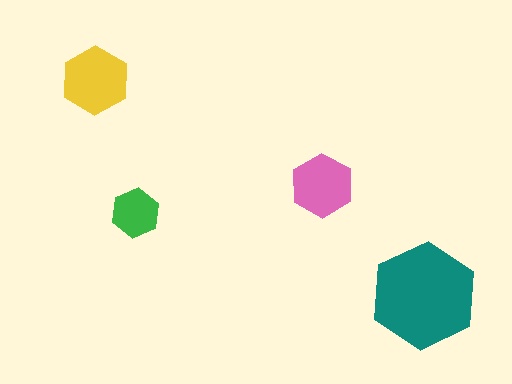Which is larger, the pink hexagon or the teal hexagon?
The teal one.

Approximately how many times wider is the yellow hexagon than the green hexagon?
About 1.5 times wider.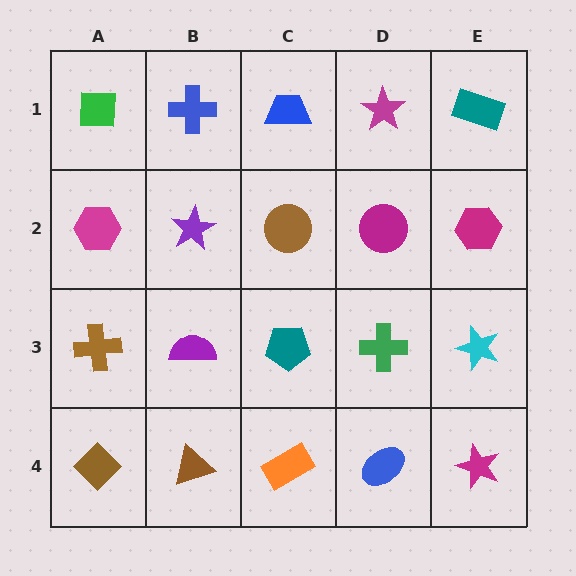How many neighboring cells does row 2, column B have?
4.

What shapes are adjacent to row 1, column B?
A purple star (row 2, column B), a green square (row 1, column A), a blue trapezoid (row 1, column C).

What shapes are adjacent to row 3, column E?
A magenta hexagon (row 2, column E), a magenta star (row 4, column E), a green cross (row 3, column D).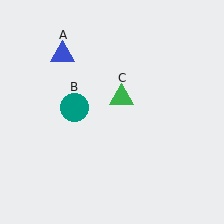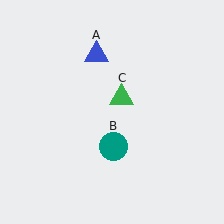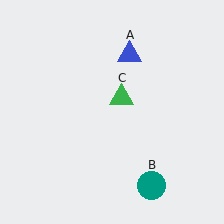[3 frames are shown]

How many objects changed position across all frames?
2 objects changed position: blue triangle (object A), teal circle (object B).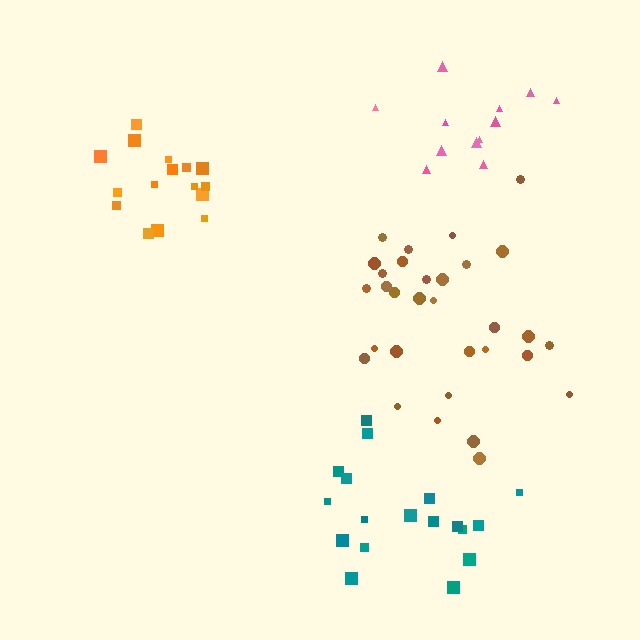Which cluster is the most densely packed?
Orange.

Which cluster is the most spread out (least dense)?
Teal.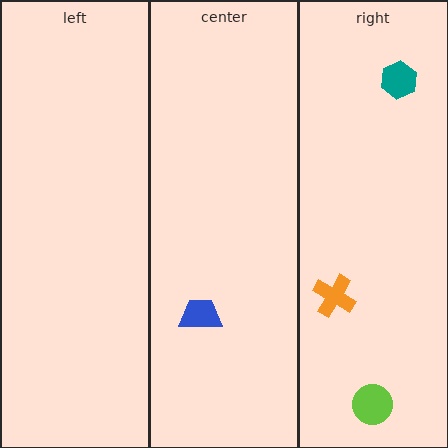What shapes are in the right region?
The orange cross, the teal hexagon, the lime circle.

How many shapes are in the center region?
1.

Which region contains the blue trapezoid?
The center region.